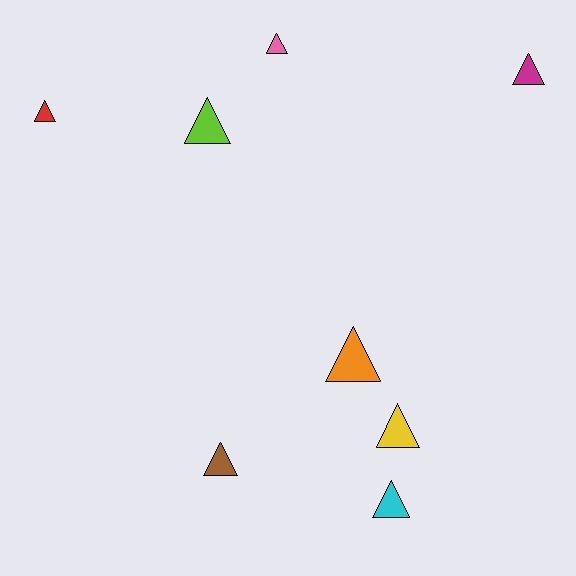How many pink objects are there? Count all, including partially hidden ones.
There is 1 pink object.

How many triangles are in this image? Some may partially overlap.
There are 8 triangles.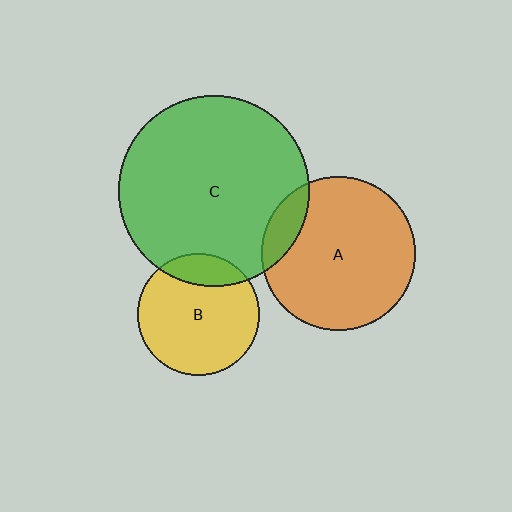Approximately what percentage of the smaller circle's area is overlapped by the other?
Approximately 10%.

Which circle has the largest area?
Circle C (green).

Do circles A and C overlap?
Yes.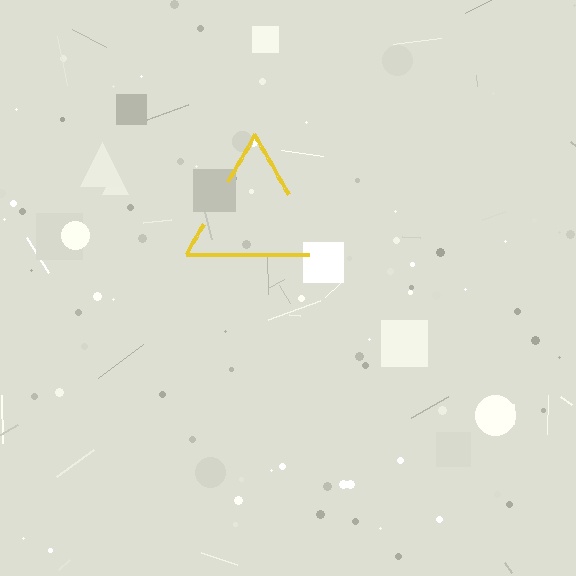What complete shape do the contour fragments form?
The contour fragments form a triangle.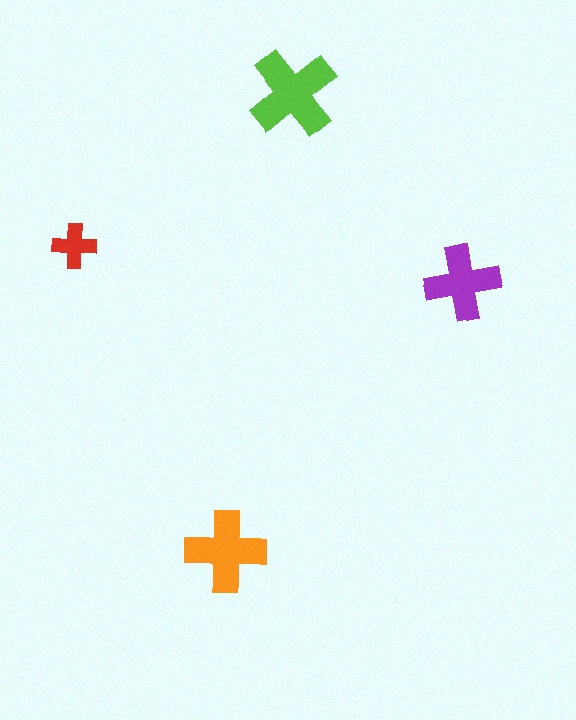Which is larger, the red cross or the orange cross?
The orange one.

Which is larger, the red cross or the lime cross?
The lime one.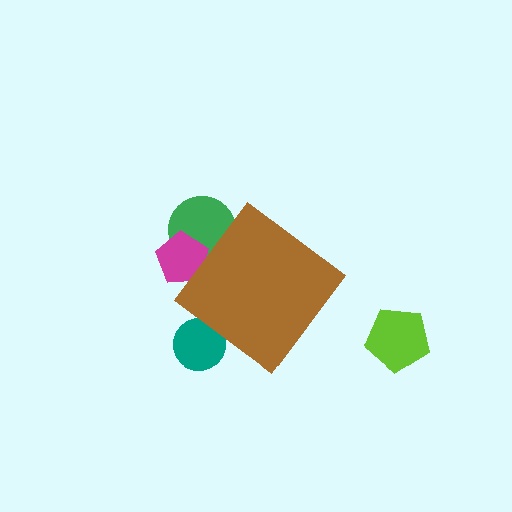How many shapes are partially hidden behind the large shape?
3 shapes are partially hidden.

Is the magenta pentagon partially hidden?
Yes, the magenta pentagon is partially hidden behind the brown diamond.